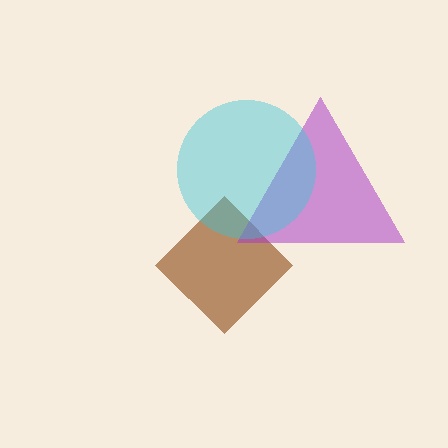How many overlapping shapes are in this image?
There are 3 overlapping shapes in the image.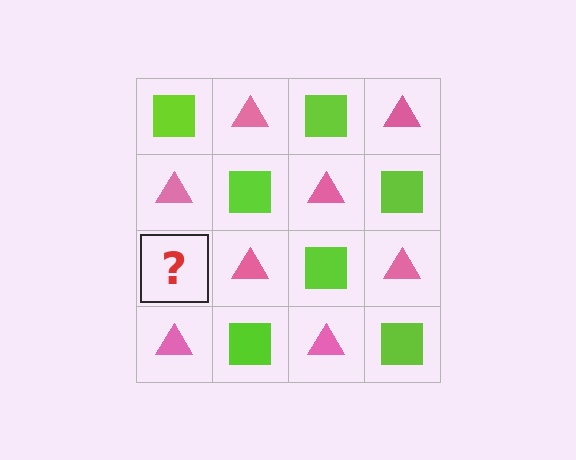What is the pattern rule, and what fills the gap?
The rule is that it alternates lime square and pink triangle in a checkerboard pattern. The gap should be filled with a lime square.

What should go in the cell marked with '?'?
The missing cell should contain a lime square.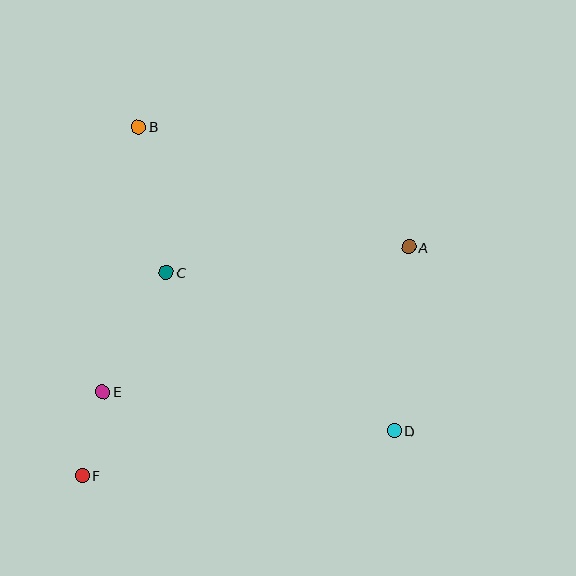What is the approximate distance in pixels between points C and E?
The distance between C and E is approximately 135 pixels.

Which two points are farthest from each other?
Points A and F are farthest from each other.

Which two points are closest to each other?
Points E and F are closest to each other.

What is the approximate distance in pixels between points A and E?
The distance between A and E is approximately 339 pixels.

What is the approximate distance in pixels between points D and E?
The distance between D and E is approximately 294 pixels.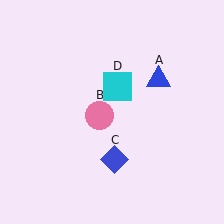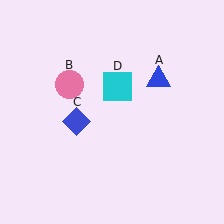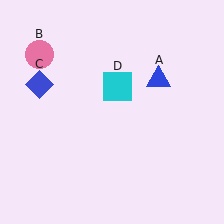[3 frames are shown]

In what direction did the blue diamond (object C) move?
The blue diamond (object C) moved up and to the left.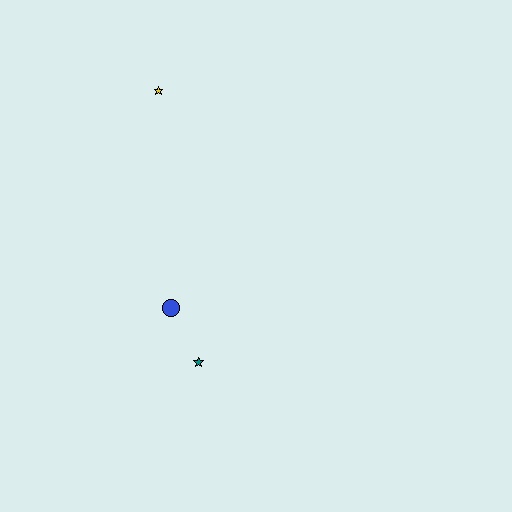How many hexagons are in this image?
There are no hexagons.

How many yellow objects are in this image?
There is 1 yellow object.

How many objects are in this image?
There are 3 objects.